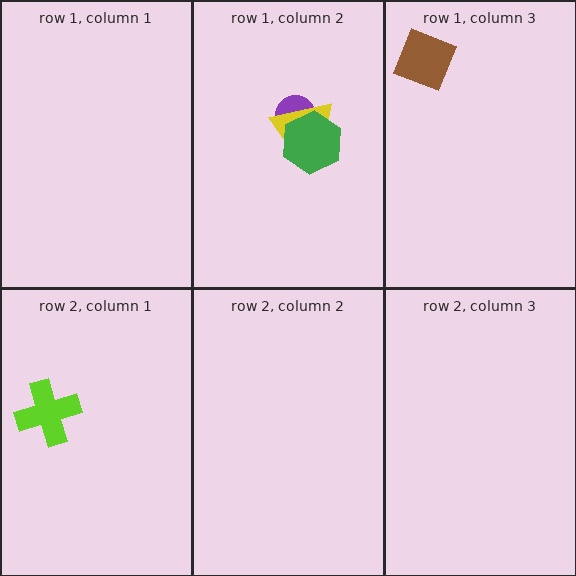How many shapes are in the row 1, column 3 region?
1.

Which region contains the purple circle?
The row 1, column 2 region.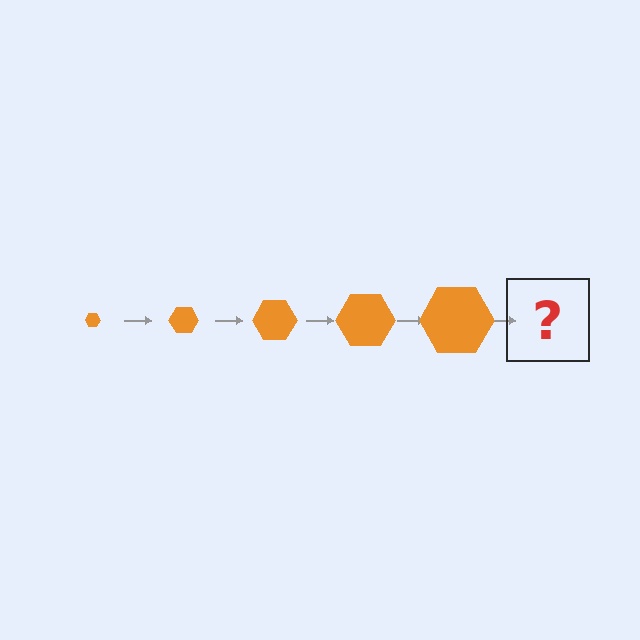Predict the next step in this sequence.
The next step is an orange hexagon, larger than the previous one.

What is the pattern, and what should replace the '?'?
The pattern is that the hexagon gets progressively larger each step. The '?' should be an orange hexagon, larger than the previous one.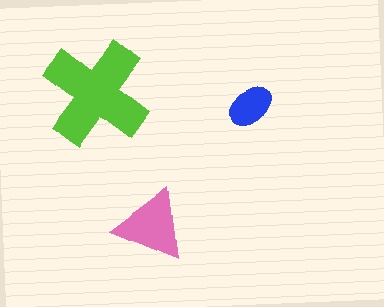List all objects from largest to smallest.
The lime cross, the pink triangle, the blue ellipse.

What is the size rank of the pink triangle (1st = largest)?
2nd.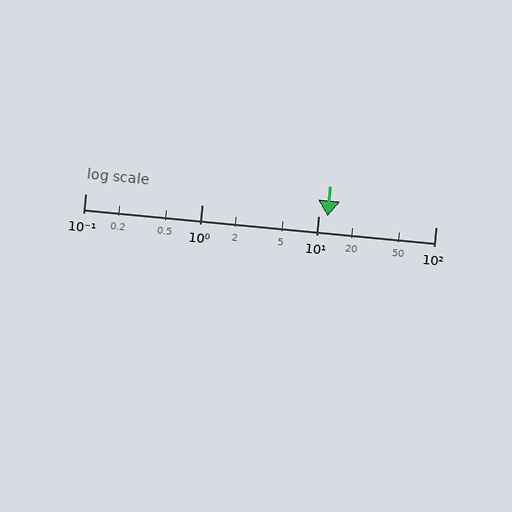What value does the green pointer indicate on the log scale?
The pointer indicates approximately 12.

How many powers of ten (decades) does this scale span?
The scale spans 3 decades, from 0.1 to 100.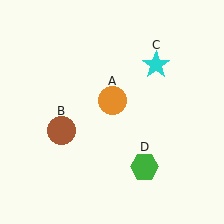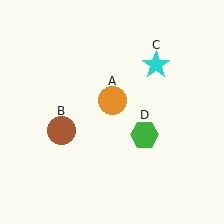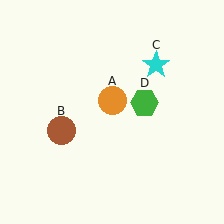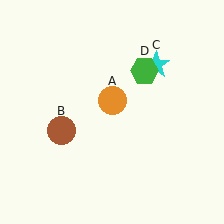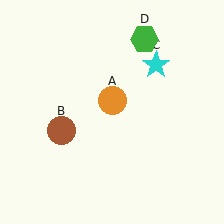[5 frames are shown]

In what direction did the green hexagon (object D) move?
The green hexagon (object D) moved up.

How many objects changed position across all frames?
1 object changed position: green hexagon (object D).